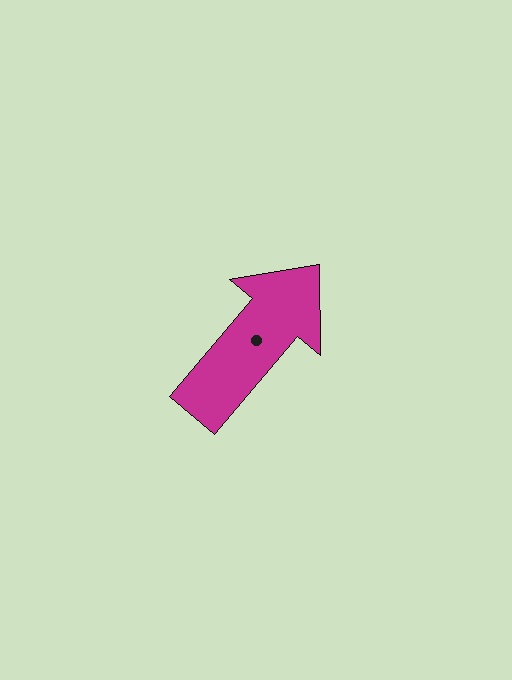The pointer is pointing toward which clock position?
Roughly 1 o'clock.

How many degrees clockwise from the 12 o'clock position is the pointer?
Approximately 40 degrees.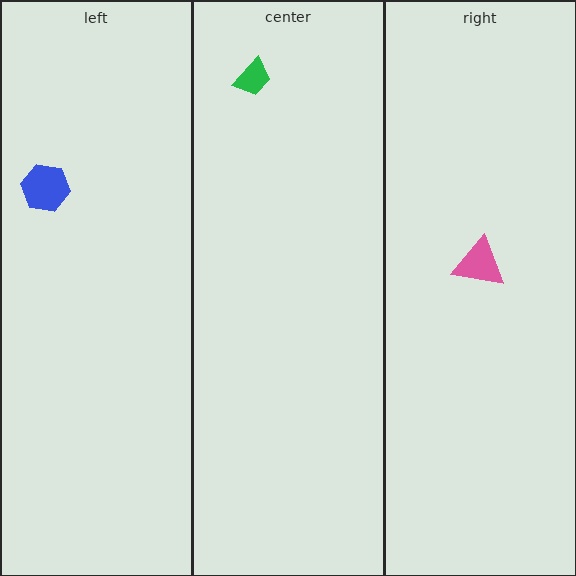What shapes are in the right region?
The pink triangle.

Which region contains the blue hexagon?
The left region.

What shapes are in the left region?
The blue hexagon.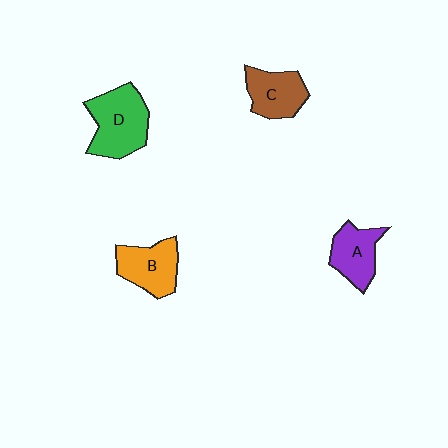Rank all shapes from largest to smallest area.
From largest to smallest: D (green), B (orange), C (brown), A (purple).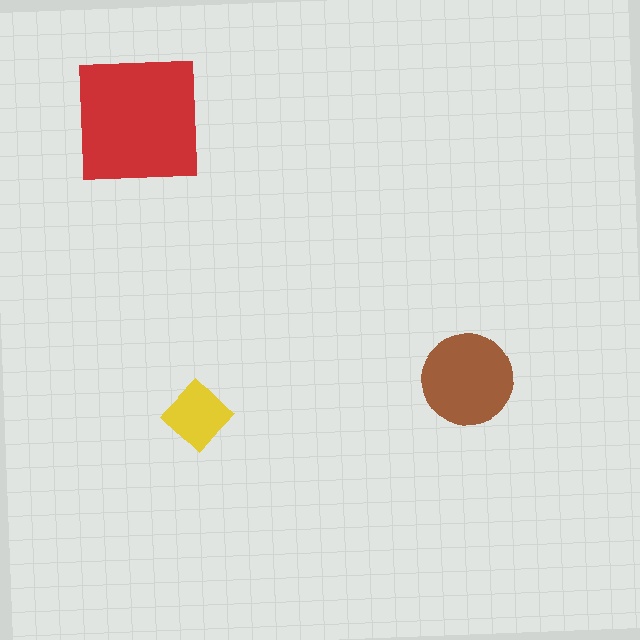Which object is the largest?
The red square.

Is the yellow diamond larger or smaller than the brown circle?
Smaller.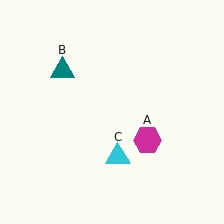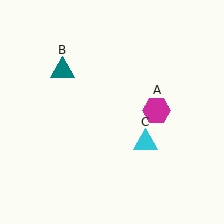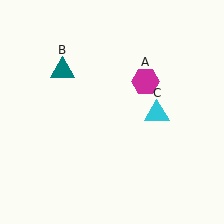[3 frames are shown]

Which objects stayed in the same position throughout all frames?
Teal triangle (object B) remained stationary.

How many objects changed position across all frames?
2 objects changed position: magenta hexagon (object A), cyan triangle (object C).